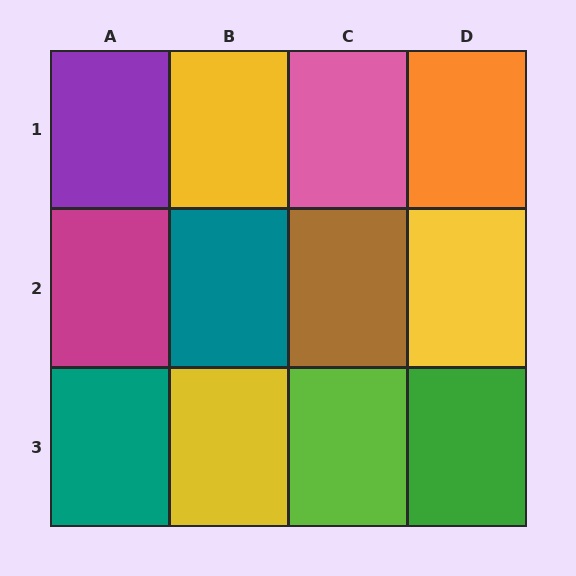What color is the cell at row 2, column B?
Teal.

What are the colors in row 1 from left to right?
Purple, yellow, pink, orange.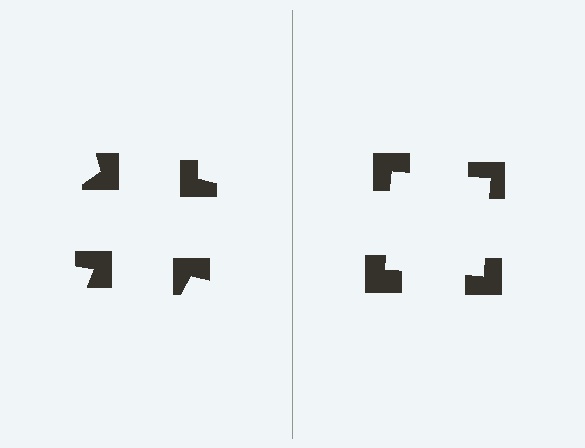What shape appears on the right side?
An illusory square.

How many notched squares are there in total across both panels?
8 — 4 on each side.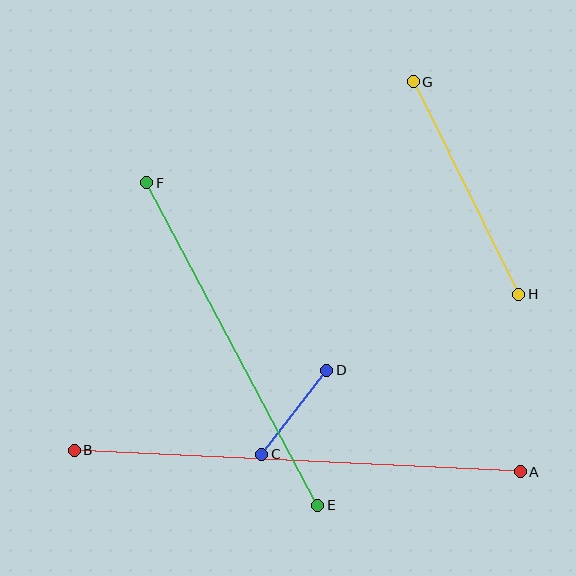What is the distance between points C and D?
The distance is approximately 106 pixels.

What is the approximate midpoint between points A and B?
The midpoint is at approximately (297, 461) pixels.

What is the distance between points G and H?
The distance is approximately 237 pixels.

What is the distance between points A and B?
The distance is approximately 446 pixels.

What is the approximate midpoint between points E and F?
The midpoint is at approximately (232, 344) pixels.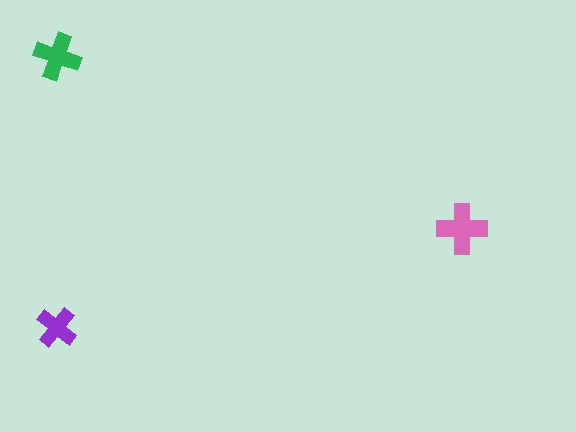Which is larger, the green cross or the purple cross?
The green one.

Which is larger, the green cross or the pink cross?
The pink one.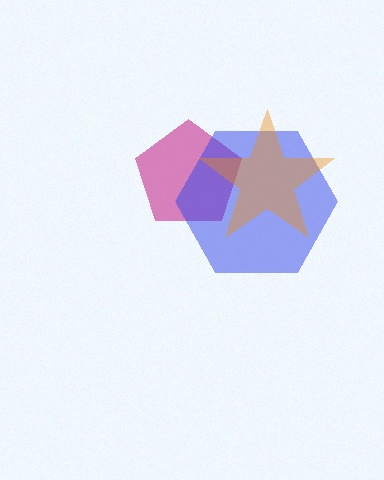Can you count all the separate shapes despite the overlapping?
Yes, there are 3 separate shapes.